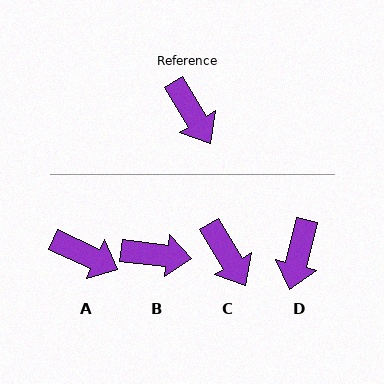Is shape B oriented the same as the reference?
No, it is off by about 52 degrees.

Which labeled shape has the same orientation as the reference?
C.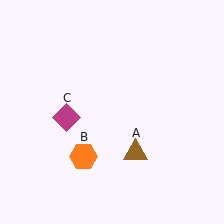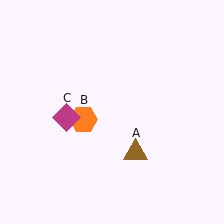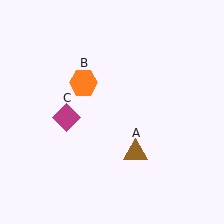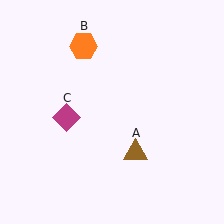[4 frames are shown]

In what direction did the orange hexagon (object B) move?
The orange hexagon (object B) moved up.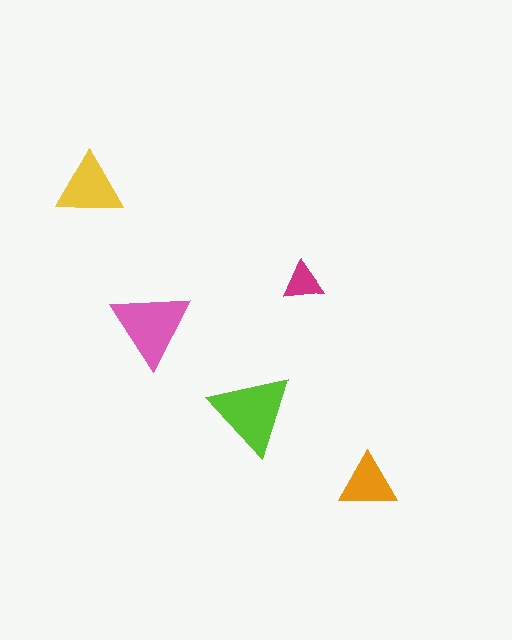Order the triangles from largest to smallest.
the lime one, the pink one, the yellow one, the orange one, the magenta one.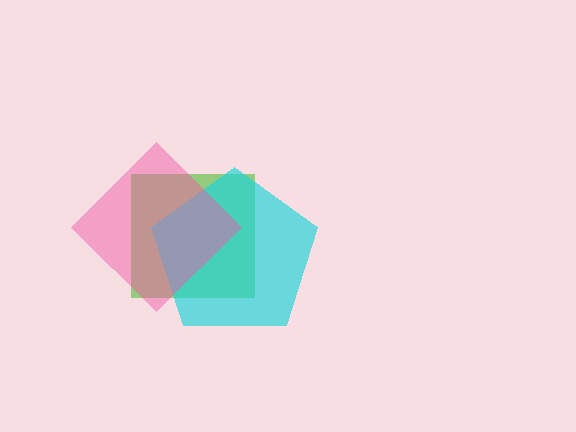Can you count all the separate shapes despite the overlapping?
Yes, there are 3 separate shapes.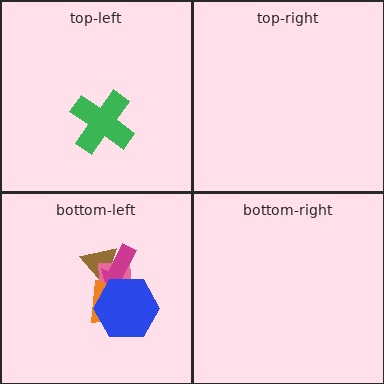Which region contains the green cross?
The top-left region.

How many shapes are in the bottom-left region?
5.